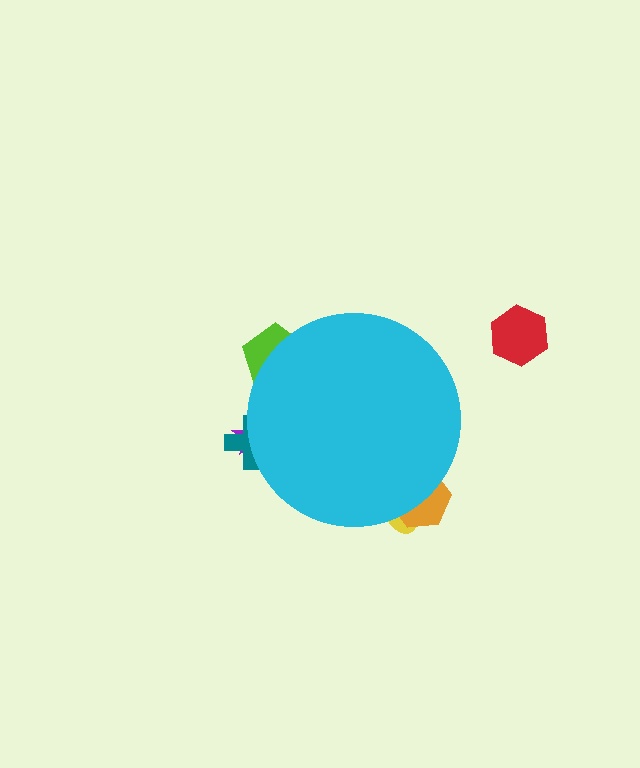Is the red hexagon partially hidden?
No, the red hexagon is fully visible.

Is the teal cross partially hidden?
Yes, the teal cross is partially hidden behind the cyan circle.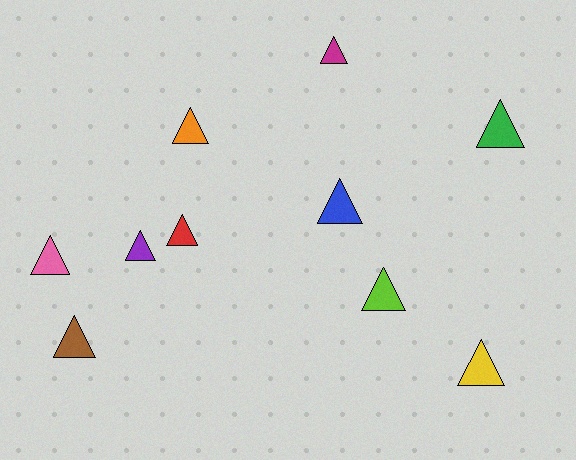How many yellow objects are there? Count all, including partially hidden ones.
There is 1 yellow object.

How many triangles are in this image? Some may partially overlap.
There are 10 triangles.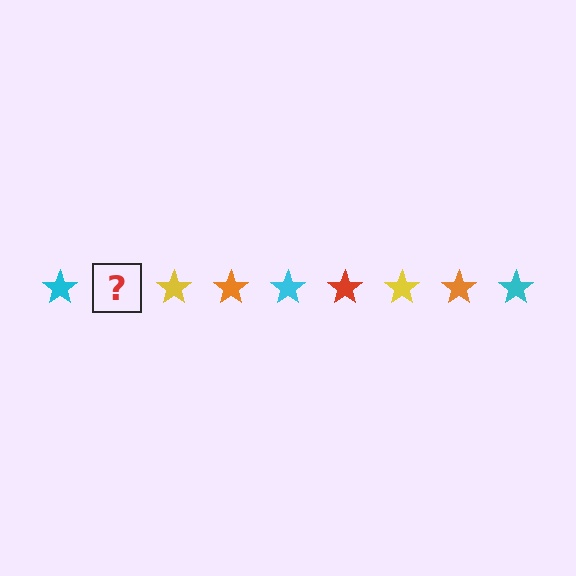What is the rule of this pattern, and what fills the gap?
The rule is that the pattern cycles through cyan, red, yellow, orange stars. The gap should be filled with a red star.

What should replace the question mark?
The question mark should be replaced with a red star.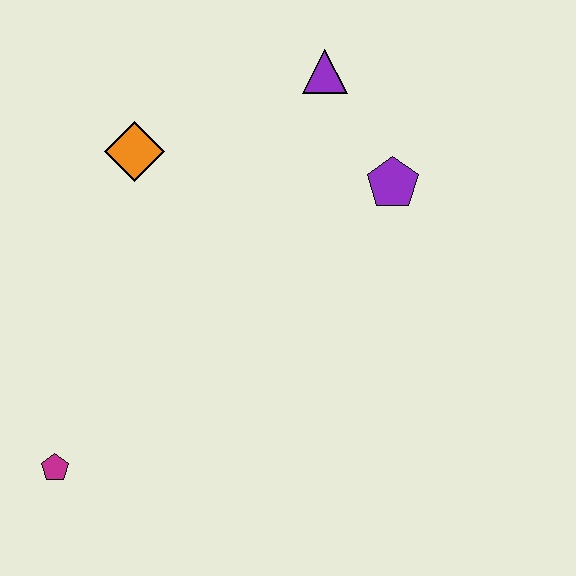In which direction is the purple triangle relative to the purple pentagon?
The purple triangle is above the purple pentagon.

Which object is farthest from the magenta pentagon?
The purple triangle is farthest from the magenta pentagon.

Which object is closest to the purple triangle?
The purple pentagon is closest to the purple triangle.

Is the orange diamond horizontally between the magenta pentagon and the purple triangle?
Yes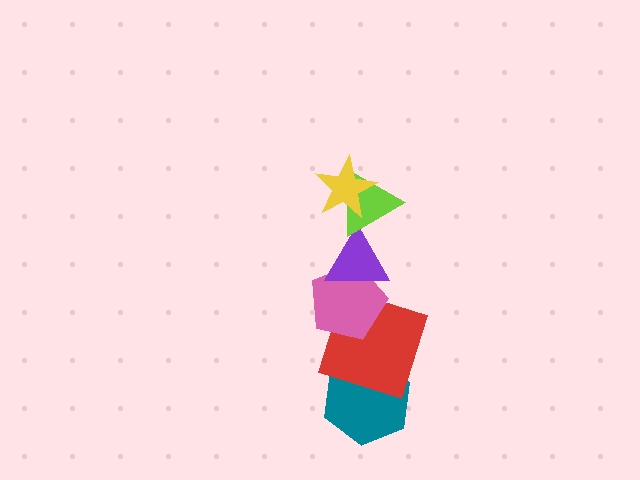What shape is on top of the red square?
The pink pentagon is on top of the red square.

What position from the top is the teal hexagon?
The teal hexagon is 6th from the top.